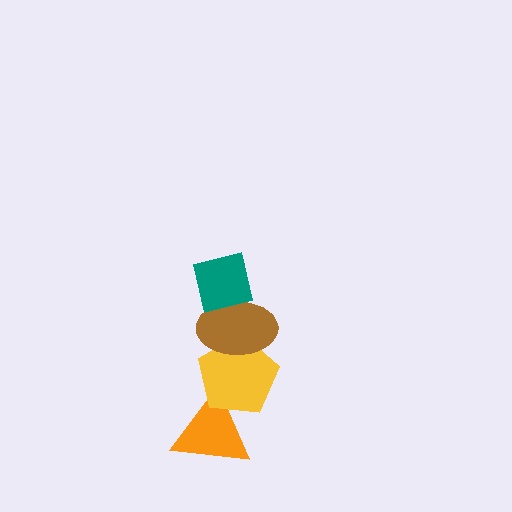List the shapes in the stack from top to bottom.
From top to bottom: the teal square, the brown ellipse, the yellow pentagon, the orange triangle.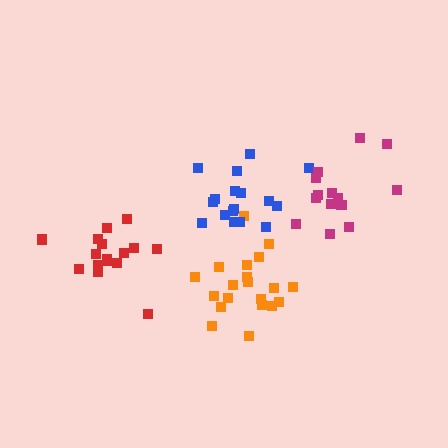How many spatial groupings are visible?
There are 4 spatial groupings.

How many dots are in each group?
Group 1: 20 dots, Group 2: 17 dots, Group 3: 16 dots, Group 4: 14 dots (67 total).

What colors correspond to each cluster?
The clusters are colored: orange, blue, red, magenta.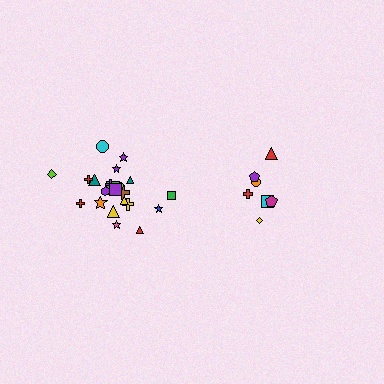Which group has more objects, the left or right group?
The left group.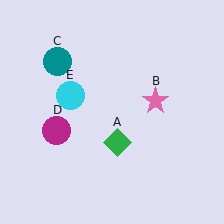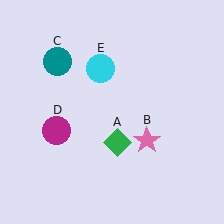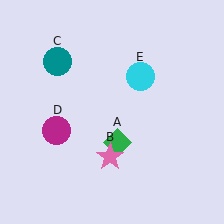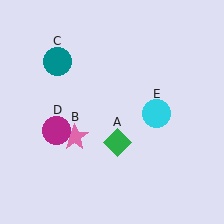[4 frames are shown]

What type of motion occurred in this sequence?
The pink star (object B), cyan circle (object E) rotated clockwise around the center of the scene.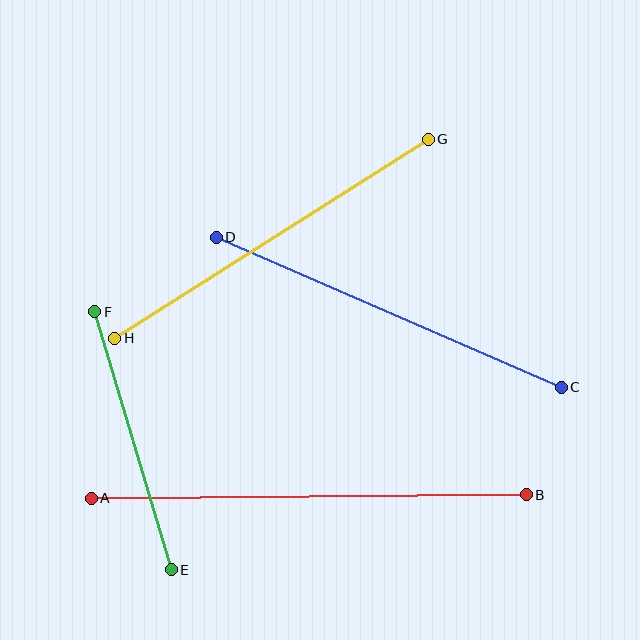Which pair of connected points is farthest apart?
Points A and B are farthest apart.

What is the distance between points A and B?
The distance is approximately 435 pixels.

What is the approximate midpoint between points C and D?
The midpoint is at approximately (389, 312) pixels.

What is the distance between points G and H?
The distance is approximately 372 pixels.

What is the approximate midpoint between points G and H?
The midpoint is at approximately (271, 239) pixels.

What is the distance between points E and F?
The distance is approximately 269 pixels.